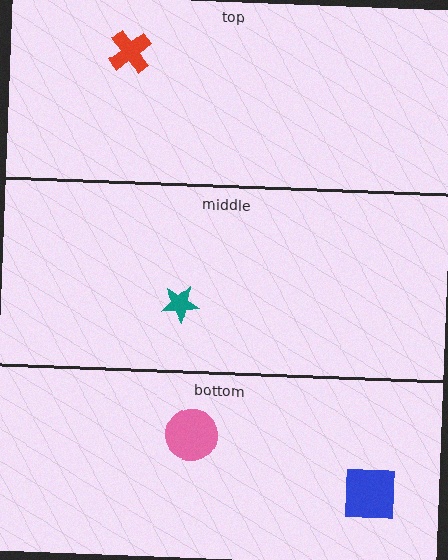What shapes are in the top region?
The red cross.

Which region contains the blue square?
The bottom region.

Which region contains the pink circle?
The bottom region.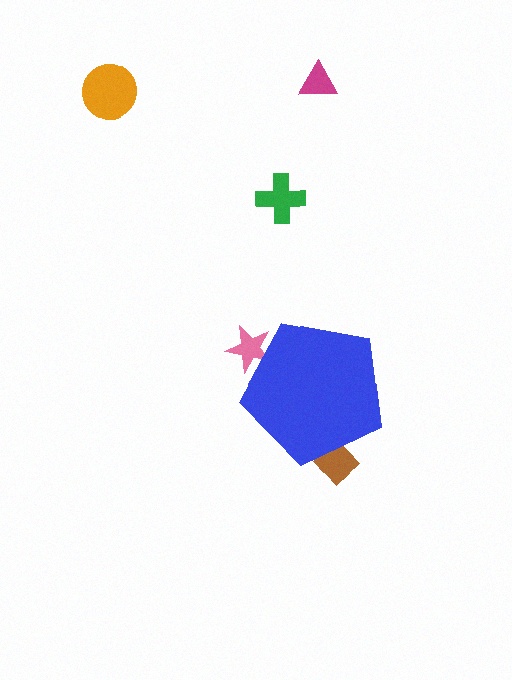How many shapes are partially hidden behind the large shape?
2 shapes are partially hidden.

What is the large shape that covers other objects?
A blue pentagon.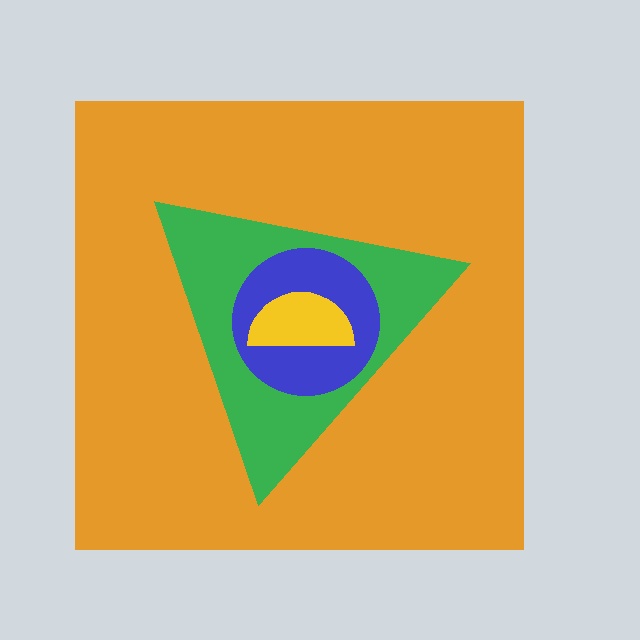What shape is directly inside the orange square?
The green triangle.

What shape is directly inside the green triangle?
The blue circle.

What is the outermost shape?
The orange square.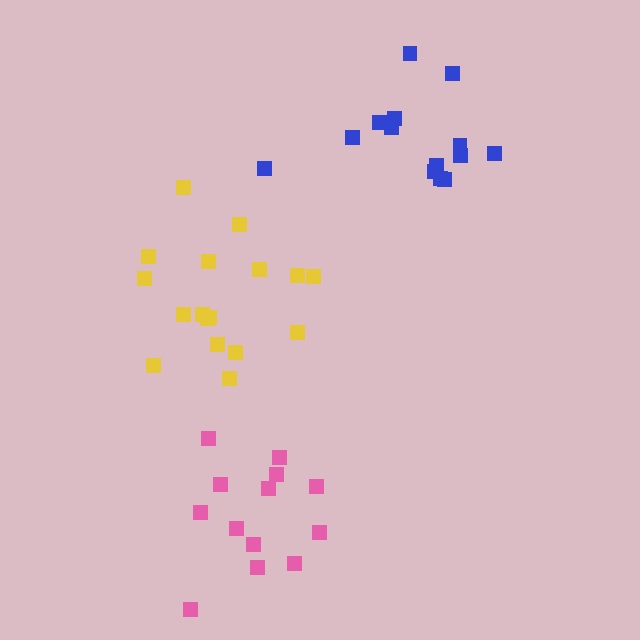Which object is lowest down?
The pink cluster is bottommost.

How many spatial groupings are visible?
There are 3 spatial groupings.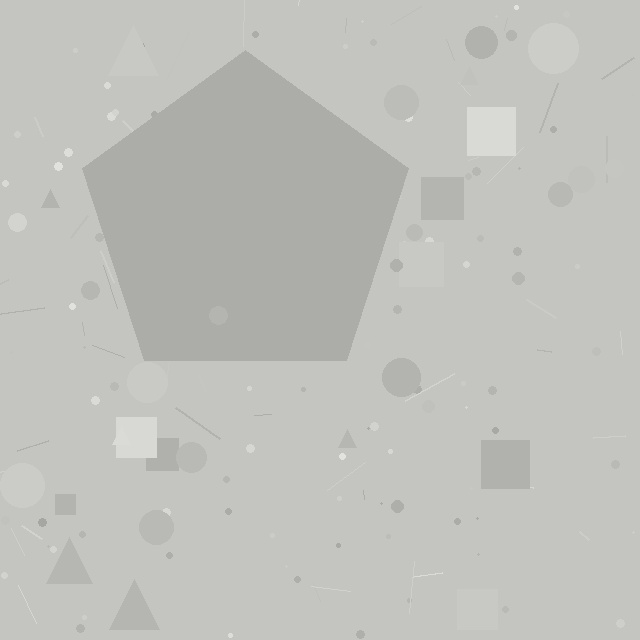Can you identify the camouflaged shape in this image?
The camouflaged shape is a pentagon.